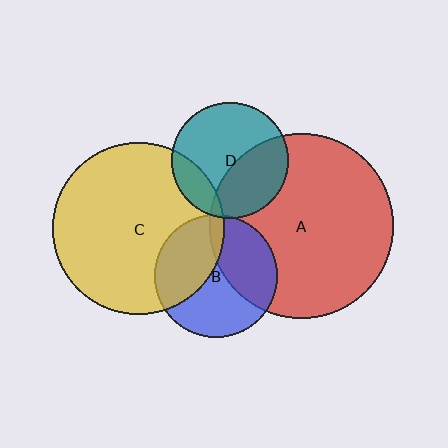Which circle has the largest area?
Circle A (red).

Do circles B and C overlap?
Yes.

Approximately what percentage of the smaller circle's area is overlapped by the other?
Approximately 40%.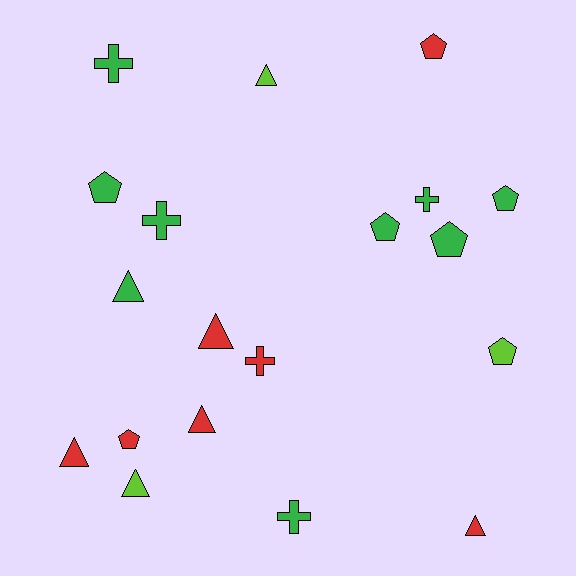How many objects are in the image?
There are 19 objects.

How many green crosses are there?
There are 4 green crosses.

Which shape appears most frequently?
Pentagon, with 7 objects.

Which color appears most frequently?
Green, with 9 objects.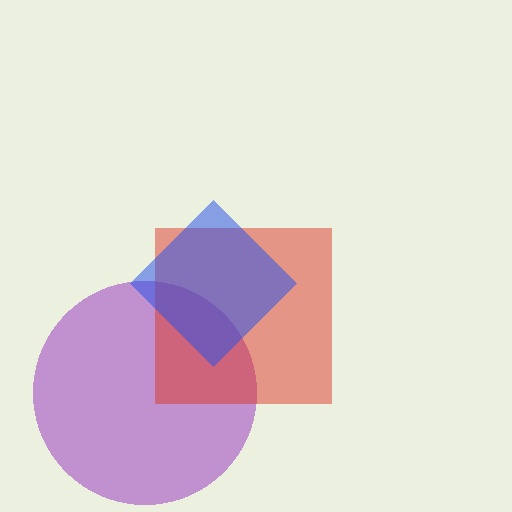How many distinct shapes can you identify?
There are 3 distinct shapes: a purple circle, a red square, a blue diamond.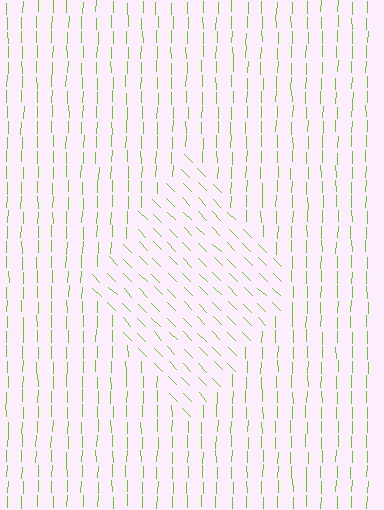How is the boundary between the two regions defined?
The boundary is defined purely by a change in line orientation (approximately 45 degrees difference). All lines are the same color and thickness.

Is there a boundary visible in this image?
Yes, there is a texture boundary formed by a change in line orientation.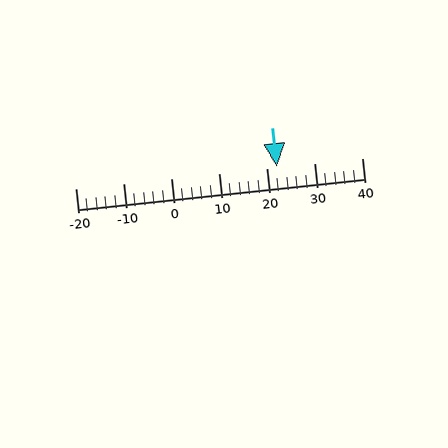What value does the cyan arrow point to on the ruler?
The cyan arrow points to approximately 22.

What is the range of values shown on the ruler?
The ruler shows values from -20 to 40.